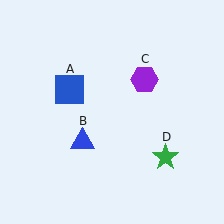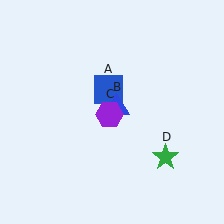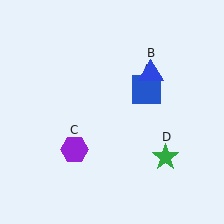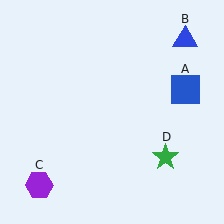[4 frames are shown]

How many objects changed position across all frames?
3 objects changed position: blue square (object A), blue triangle (object B), purple hexagon (object C).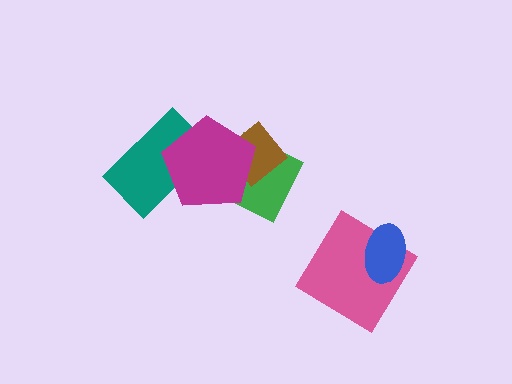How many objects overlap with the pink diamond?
1 object overlaps with the pink diamond.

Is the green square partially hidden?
Yes, it is partially covered by another shape.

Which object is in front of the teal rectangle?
The magenta pentagon is in front of the teal rectangle.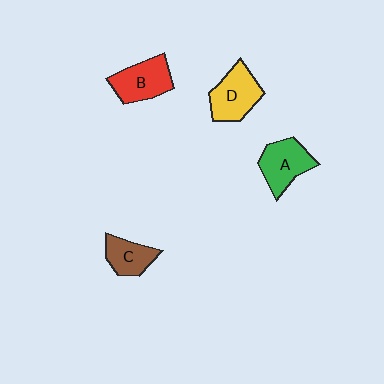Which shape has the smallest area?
Shape C (brown).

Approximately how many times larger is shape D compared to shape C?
Approximately 1.4 times.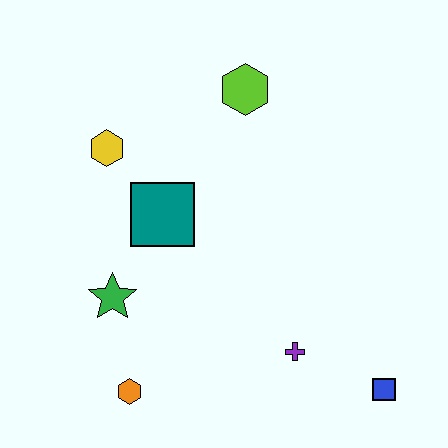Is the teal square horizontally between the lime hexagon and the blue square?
No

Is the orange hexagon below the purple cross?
Yes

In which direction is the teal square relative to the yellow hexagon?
The teal square is below the yellow hexagon.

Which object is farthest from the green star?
The blue square is farthest from the green star.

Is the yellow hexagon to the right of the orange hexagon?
No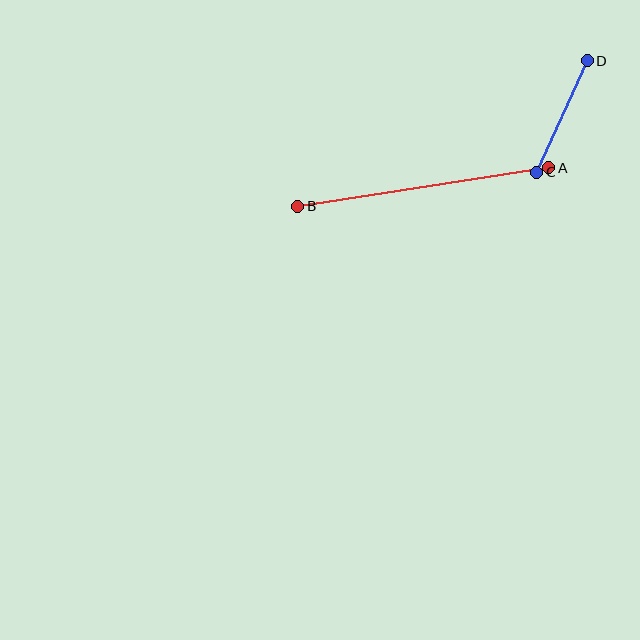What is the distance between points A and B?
The distance is approximately 254 pixels.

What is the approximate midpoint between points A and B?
The midpoint is at approximately (423, 187) pixels.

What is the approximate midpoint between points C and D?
The midpoint is at approximately (562, 117) pixels.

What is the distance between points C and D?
The distance is approximately 122 pixels.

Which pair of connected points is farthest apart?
Points A and B are farthest apart.